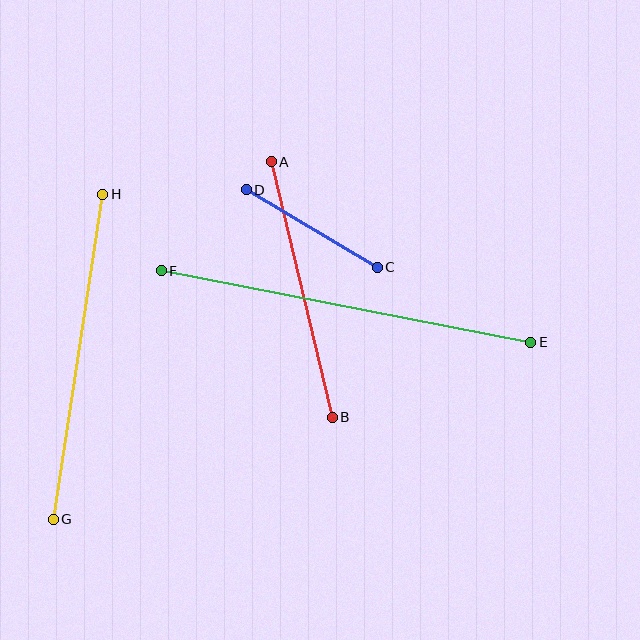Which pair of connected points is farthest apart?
Points E and F are farthest apart.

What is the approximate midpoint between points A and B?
The midpoint is at approximately (302, 290) pixels.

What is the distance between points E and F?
The distance is approximately 377 pixels.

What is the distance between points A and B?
The distance is approximately 263 pixels.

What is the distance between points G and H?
The distance is approximately 329 pixels.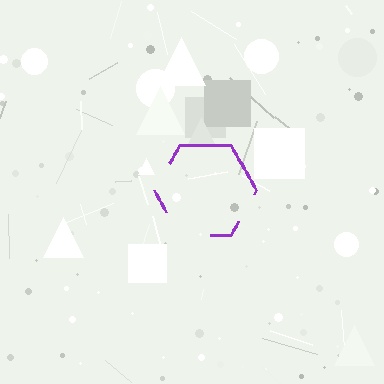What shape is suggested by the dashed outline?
The dashed outline suggests a hexagon.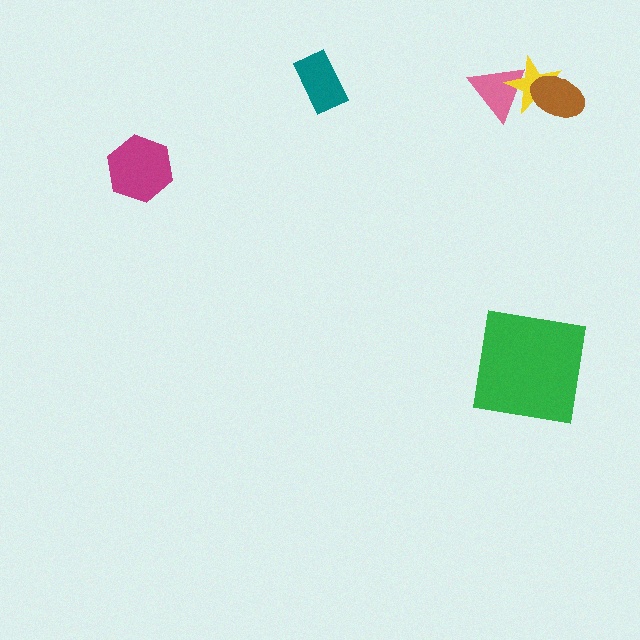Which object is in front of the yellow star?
The brown ellipse is in front of the yellow star.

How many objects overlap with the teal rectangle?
0 objects overlap with the teal rectangle.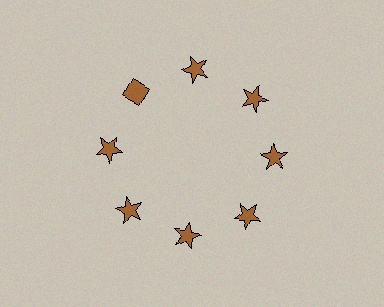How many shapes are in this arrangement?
There are 8 shapes arranged in a ring pattern.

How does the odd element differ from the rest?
It has a different shape: diamond instead of star.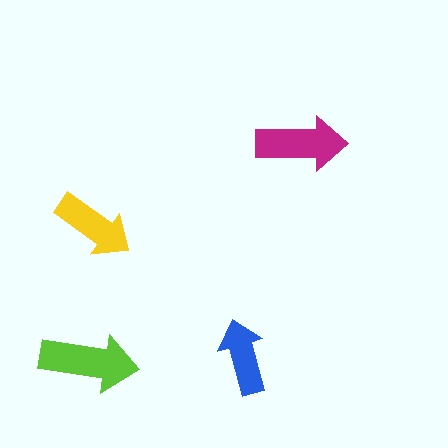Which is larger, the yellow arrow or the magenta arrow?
The magenta one.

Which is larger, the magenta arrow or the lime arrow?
The lime one.